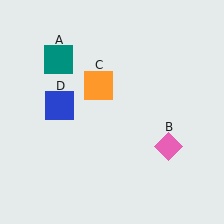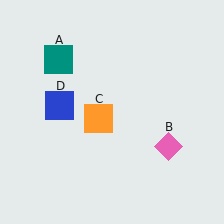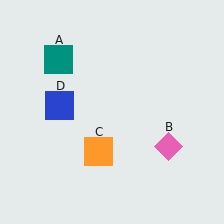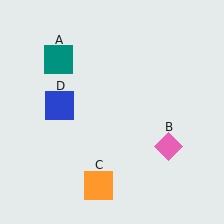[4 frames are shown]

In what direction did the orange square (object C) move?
The orange square (object C) moved down.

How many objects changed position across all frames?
1 object changed position: orange square (object C).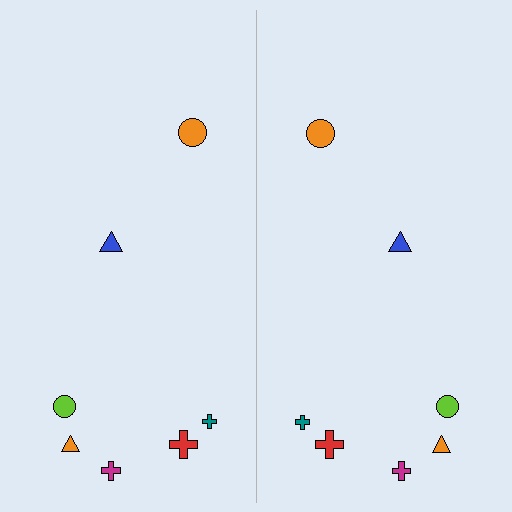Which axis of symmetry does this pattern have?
The pattern has a vertical axis of symmetry running through the center of the image.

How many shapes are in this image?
There are 14 shapes in this image.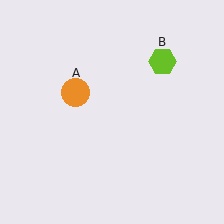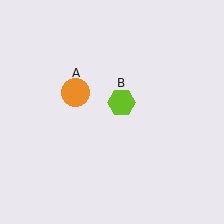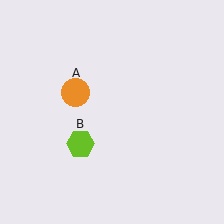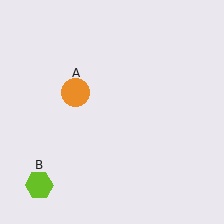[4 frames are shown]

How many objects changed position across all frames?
1 object changed position: lime hexagon (object B).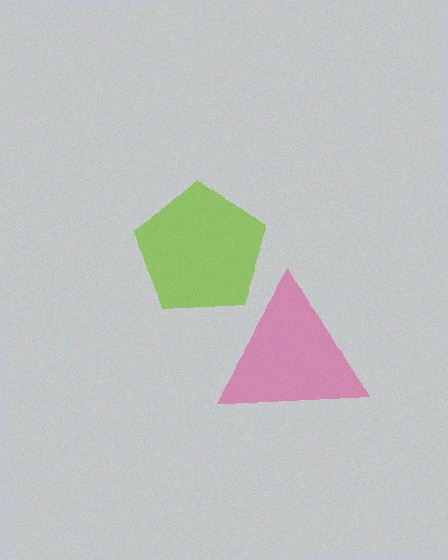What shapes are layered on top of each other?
The layered shapes are: a pink triangle, a lime pentagon.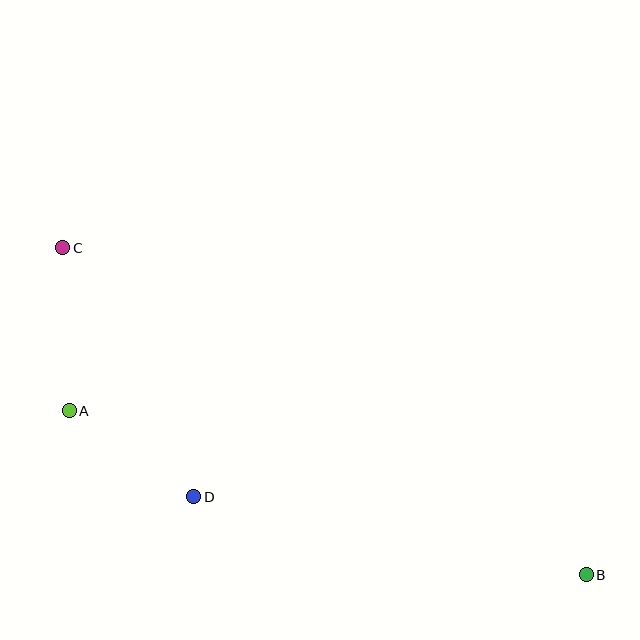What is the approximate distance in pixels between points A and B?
The distance between A and B is approximately 542 pixels.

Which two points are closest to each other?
Points A and D are closest to each other.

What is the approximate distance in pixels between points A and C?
The distance between A and C is approximately 163 pixels.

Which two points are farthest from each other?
Points B and C are farthest from each other.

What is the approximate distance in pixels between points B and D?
The distance between B and D is approximately 400 pixels.